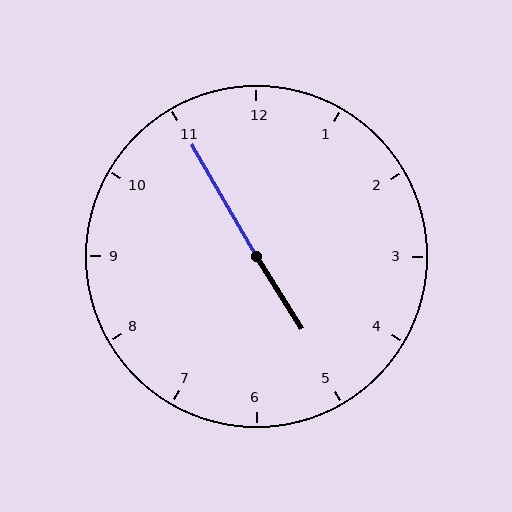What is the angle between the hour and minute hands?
Approximately 178 degrees.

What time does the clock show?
4:55.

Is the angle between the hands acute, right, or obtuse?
It is obtuse.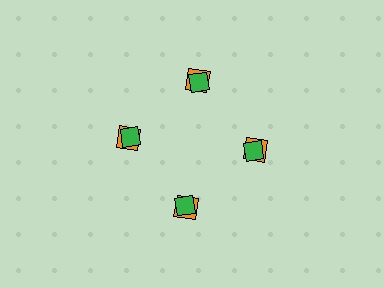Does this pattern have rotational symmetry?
Yes, this pattern has 4-fold rotational symmetry. It looks the same after rotating 90 degrees around the center.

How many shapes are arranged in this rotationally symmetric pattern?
There are 8 shapes, arranged in 4 groups of 2.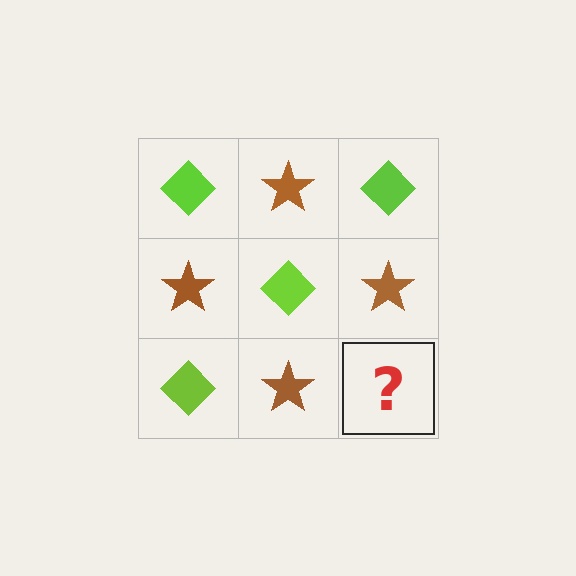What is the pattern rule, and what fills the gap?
The rule is that it alternates lime diamond and brown star in a checkerboard pattern. The gap should be filled with a lime diamond.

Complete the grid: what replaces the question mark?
The question mark should be replaced with a lime diamond.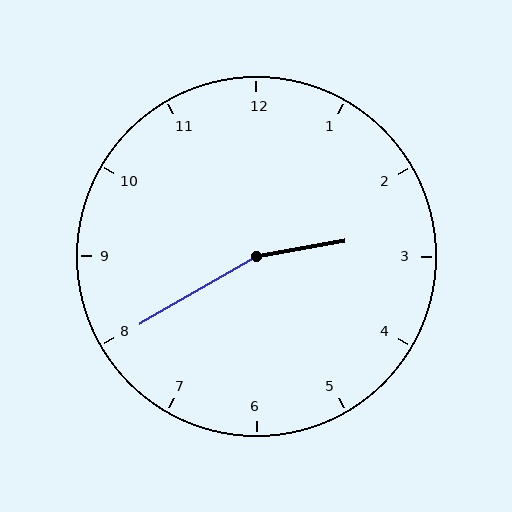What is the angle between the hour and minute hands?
Approximately 160 degrees.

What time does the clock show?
2:40.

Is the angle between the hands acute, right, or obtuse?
It is obtuse.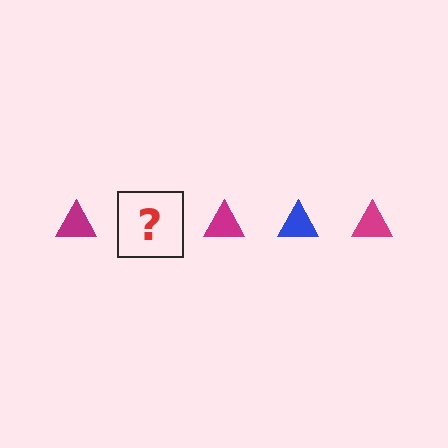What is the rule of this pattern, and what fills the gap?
The rule is that the pattern cycles through magenta, blue triangles. The gap should be filled with a blue triangle.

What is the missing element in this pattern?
The missing element is a blue triangle.